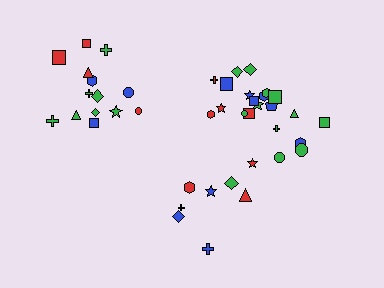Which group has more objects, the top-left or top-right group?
The top-right group.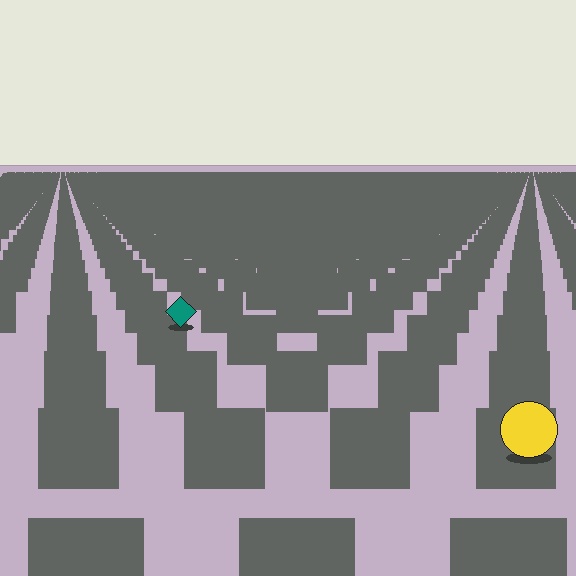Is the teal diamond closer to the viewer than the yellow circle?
No. The yellow circle is closer — you can tell from the texture gradient: the ground texture is coarser near it.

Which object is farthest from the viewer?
The teal diamond is farthest from the viewer. It appears smaller and the ground texture around it is denser.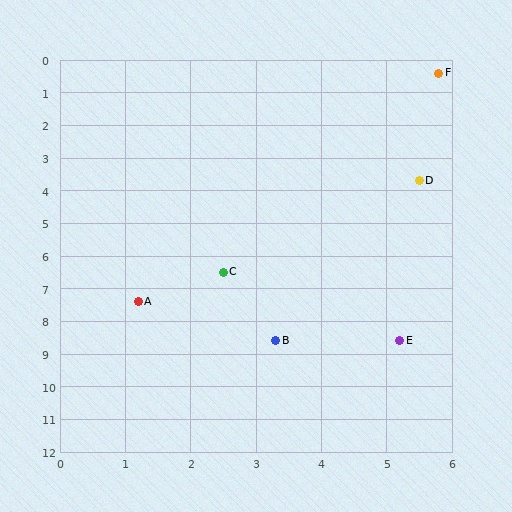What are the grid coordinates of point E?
Point E is at approximately (5.2, 8.6).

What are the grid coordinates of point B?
Point B is at approximately (3.3, 8.6).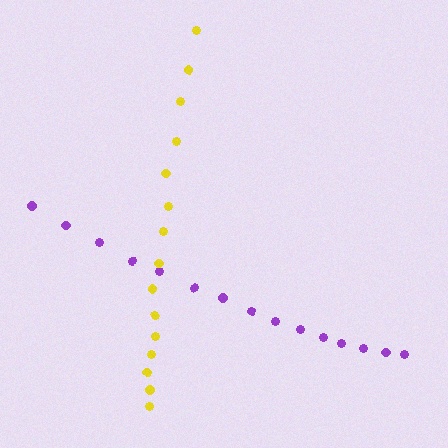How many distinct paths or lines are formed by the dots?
There are 2 distinct paths.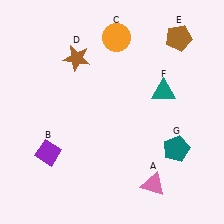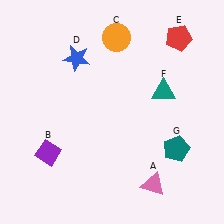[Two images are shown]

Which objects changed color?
D changed from brown to blue. E changed from brown to red.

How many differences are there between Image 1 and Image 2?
There are 2 differences between the two images.